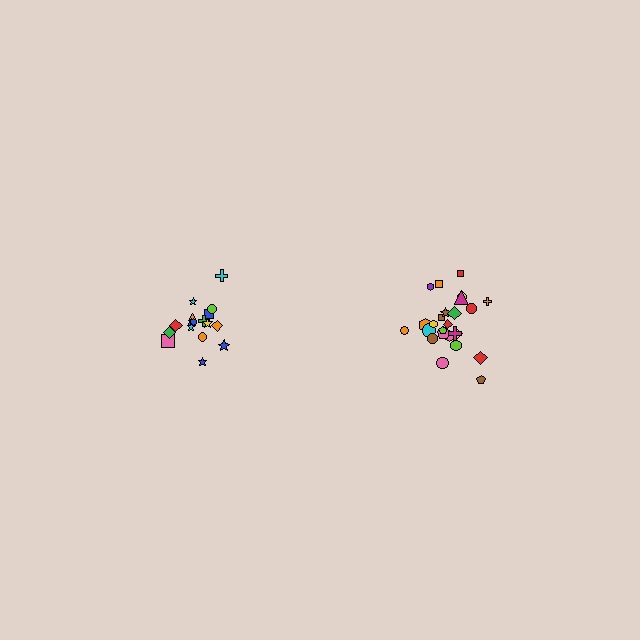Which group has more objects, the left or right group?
The right group.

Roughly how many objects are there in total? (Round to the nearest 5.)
Roughly 45 objects in total.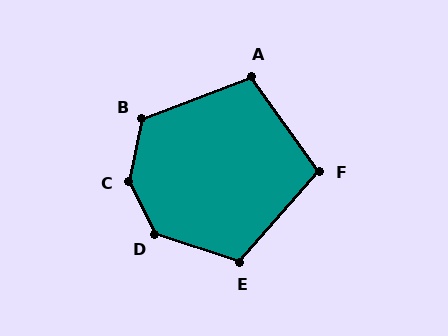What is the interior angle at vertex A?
Approximately 104 degrees (obtuse).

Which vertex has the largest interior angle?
C, at approximately 143 degrees.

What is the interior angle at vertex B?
Approximately 123 degrees (obtuse).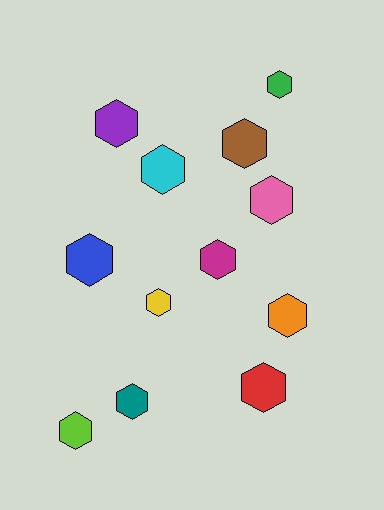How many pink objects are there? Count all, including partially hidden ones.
There is 1 pink object.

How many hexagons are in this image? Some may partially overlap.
There are 12 hexagons.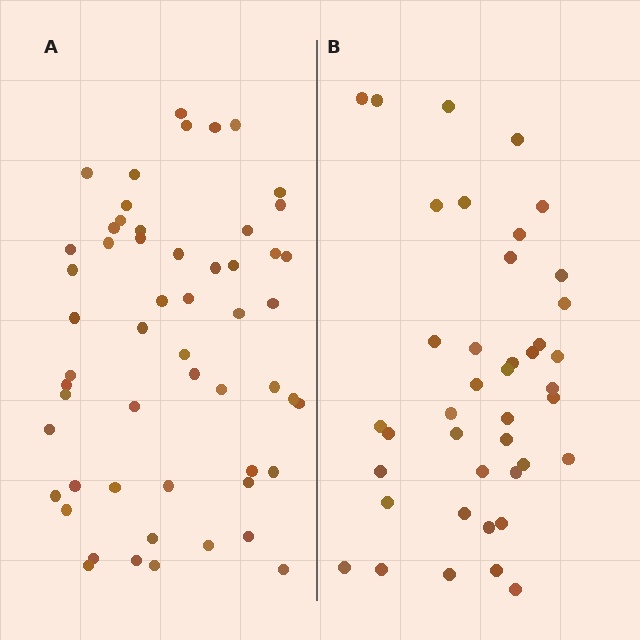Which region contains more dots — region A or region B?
Region A (the left region) has more dots.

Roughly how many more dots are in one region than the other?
Region A has approximately 15 more dots than region B.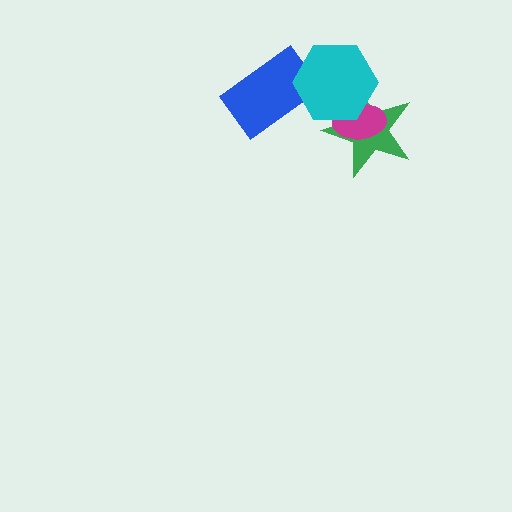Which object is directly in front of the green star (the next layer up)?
The magenta ellipse is directly in front of the green star.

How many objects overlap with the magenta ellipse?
2 objects overlap with the magenta ellipse.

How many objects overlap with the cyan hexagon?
3 objects overlap with the cyan hexagon.